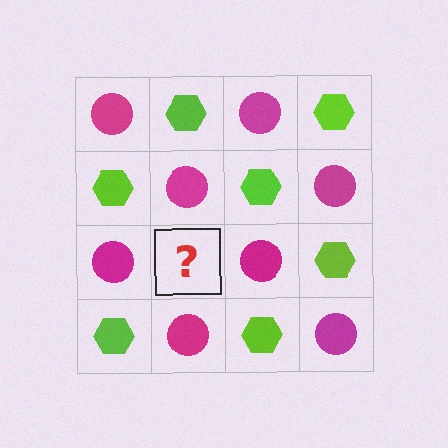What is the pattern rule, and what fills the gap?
The rule is that it alternates magenta circle and lime hexagon in a checkerboard pattern. The gap should be filled with a lime hexagon.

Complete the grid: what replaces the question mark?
The question mark should be replaced with a lime hexagon.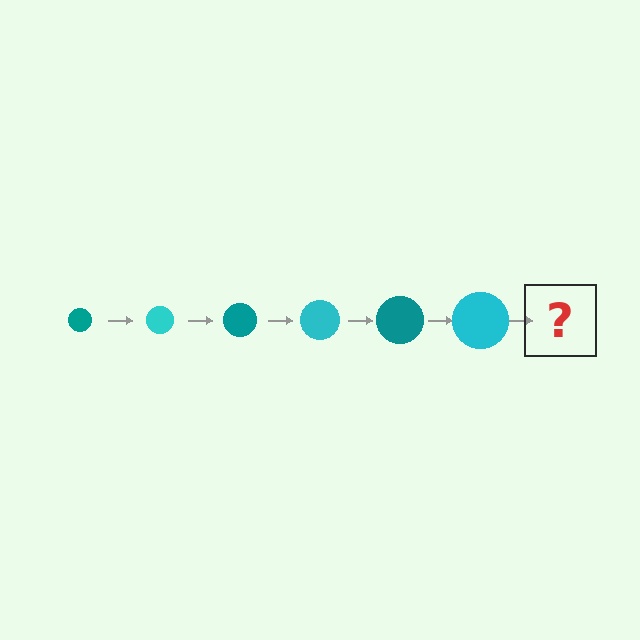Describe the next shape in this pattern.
It should be a teal circle, larger than the previous one.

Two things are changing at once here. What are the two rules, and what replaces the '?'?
The two rules are that the circle grows larger each step and the color cycles through teal and cyan. The '?' should be a teal circle, larger than the previous one.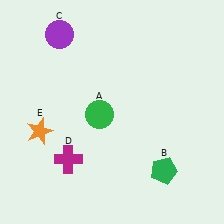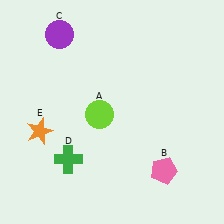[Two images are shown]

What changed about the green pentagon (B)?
In Image 1, B is green. In Image 2, it changed to pink.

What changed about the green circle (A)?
In Image 1, A is green. In Image 2, it changed to lime.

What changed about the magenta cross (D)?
In Image 1, D is magenta. In Image 2, it changed to green.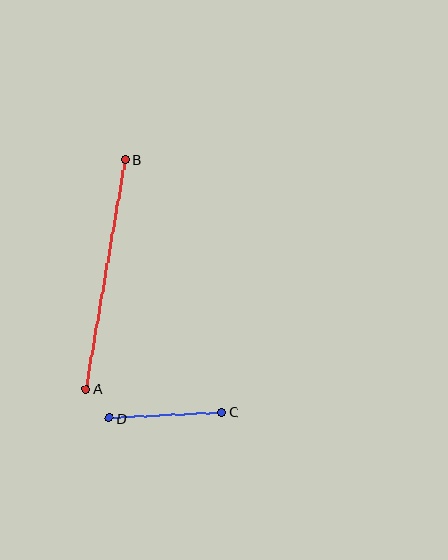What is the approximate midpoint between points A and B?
The midpoint is at approximately (106, 274) pixels.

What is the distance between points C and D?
The distance is approximately 112 pixels.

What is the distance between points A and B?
The distance is approximately 232 pixels.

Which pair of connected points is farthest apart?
Points A and B are farthest apart.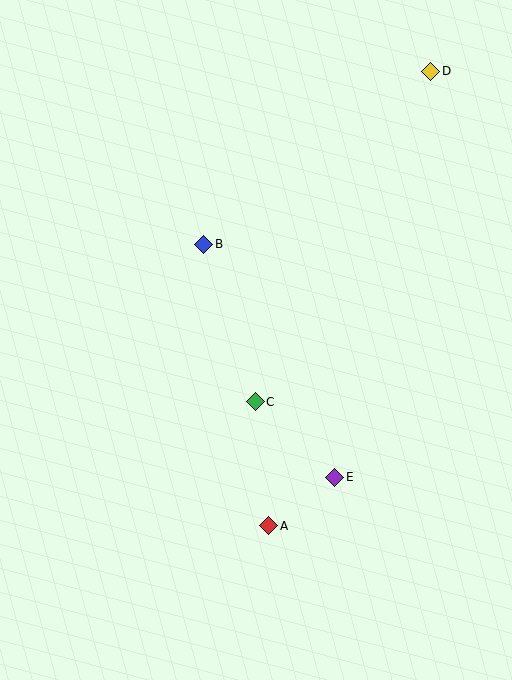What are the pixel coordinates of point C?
Point C is at (255, 402).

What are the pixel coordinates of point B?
Point B is at (204, 244).